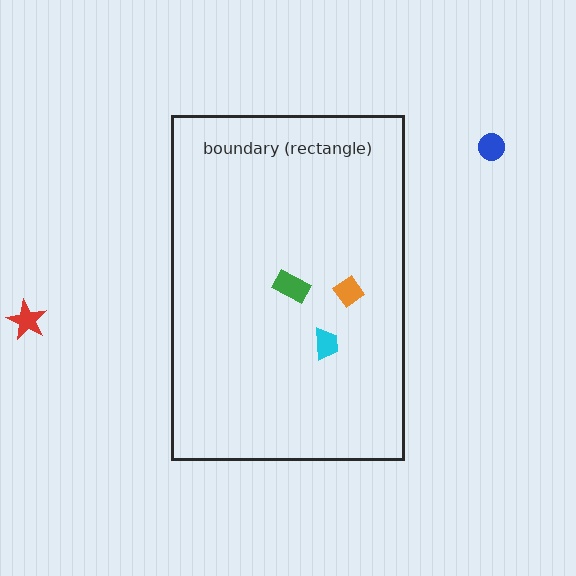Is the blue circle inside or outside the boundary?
Outside.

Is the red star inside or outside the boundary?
Outside.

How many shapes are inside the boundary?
3 inside, 2 outside.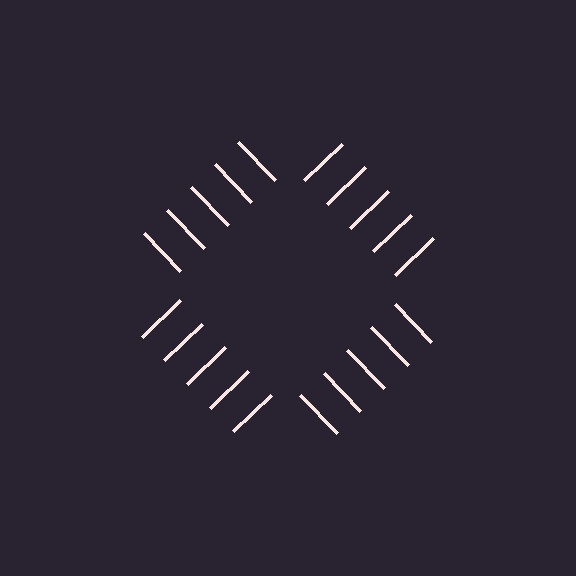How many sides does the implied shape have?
4 sides — the line-ends trace a square.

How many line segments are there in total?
20 — 5 along each of the 4 edges.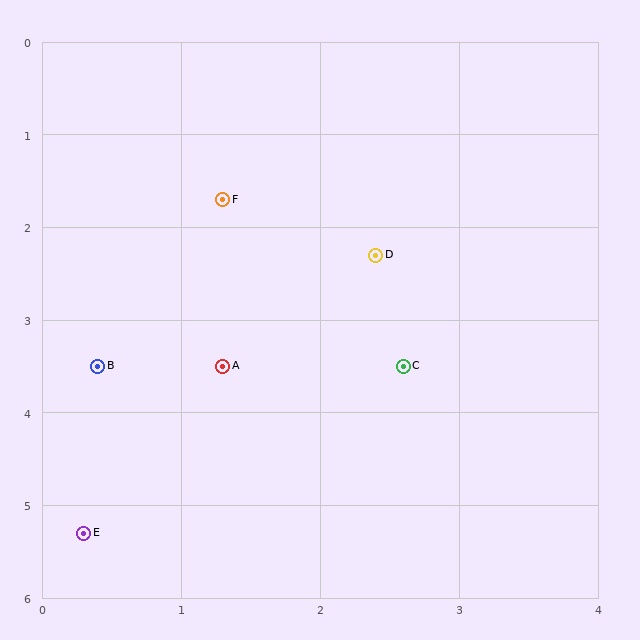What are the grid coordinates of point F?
Point F is at approximately (1.3, 1.7).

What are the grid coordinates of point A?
Point A is at approximately (1.3, 3.5).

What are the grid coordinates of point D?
Point D is at approximately (2.4, 2.3).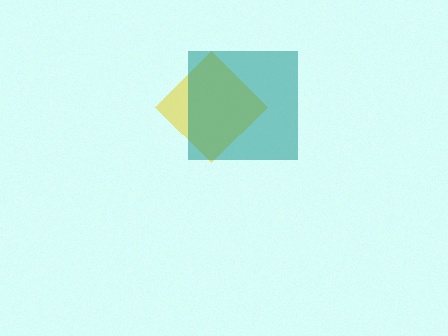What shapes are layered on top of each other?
The layered shapes are: a yellow diamond, a teal square.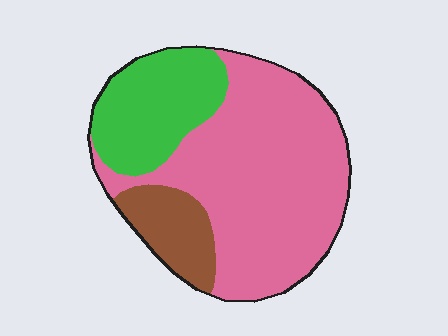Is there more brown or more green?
Green.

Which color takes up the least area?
Brown, at roughly 15%.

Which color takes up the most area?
Pink, at roughly 65%.